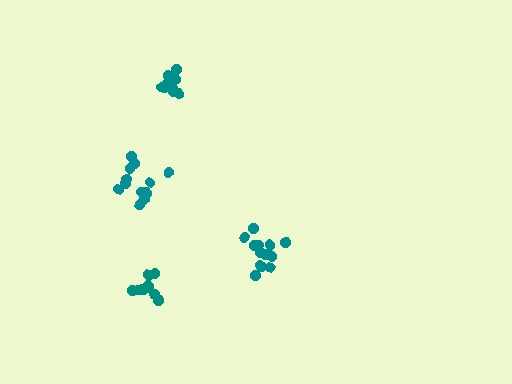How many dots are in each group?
Group 1: 9 dots, Group 2: 9 dots, Group 3: 13 dots, Group 4: 12 dots (43 total).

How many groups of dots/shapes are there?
There are 4 groups.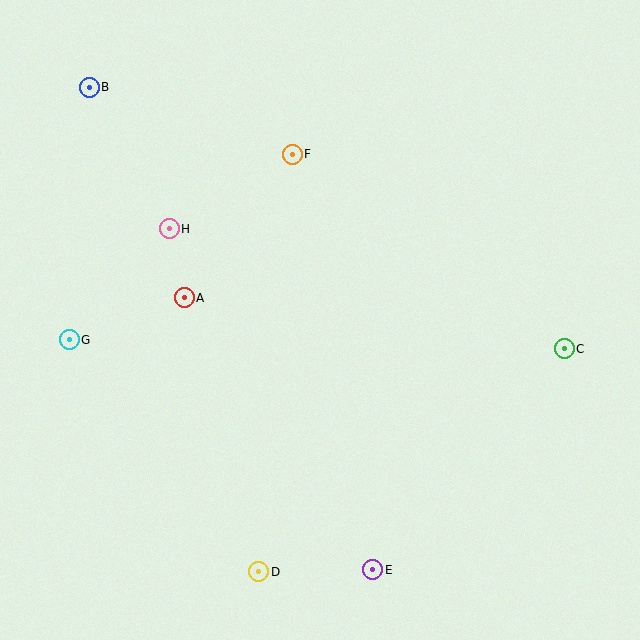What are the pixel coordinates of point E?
Point E is at (373, 570).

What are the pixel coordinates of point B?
Point B is at (89, 87).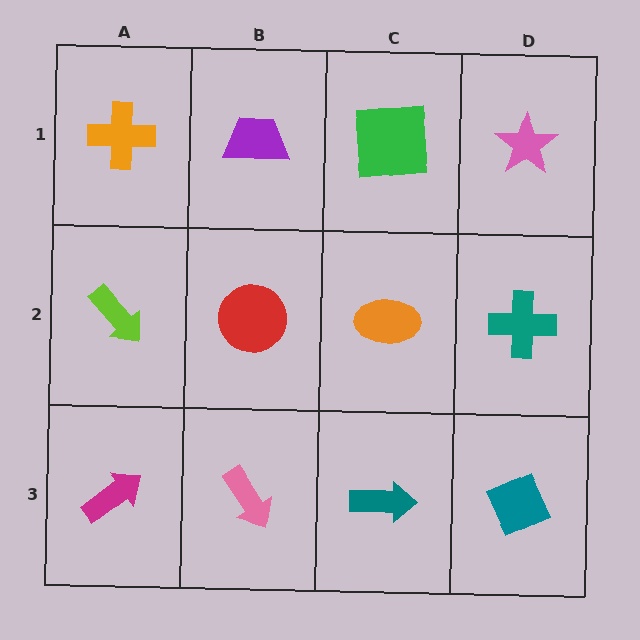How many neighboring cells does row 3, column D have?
2.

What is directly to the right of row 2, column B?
An orange ellipse.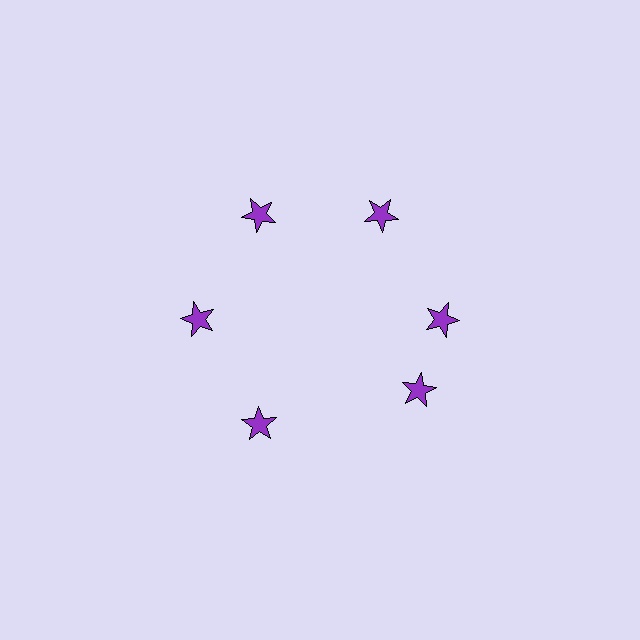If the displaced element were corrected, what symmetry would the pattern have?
It would have 6-fold rotational symmetry — the pattern would map onto itself every 60 degrees.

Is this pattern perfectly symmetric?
No. The 6 purple stars are arranged in a ring, but one element near the 5 o'clock position is rotated out of alignment along the ring, breaking the 6-fold rotational symmetry.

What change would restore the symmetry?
The symmetry would be restored by rotating it back into even spacing with its neighbors so that all 6 stars sit at equal angles and equal distance from the center.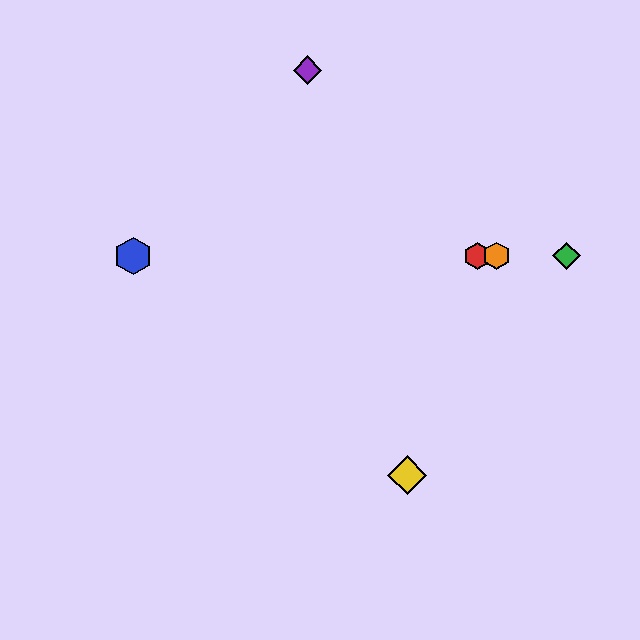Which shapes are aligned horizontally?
The red hexagon, the blue hexagon, the green diamond, the orange hexagon are aligned horizontally.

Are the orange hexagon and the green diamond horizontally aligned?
Yes, both are at y≈256.